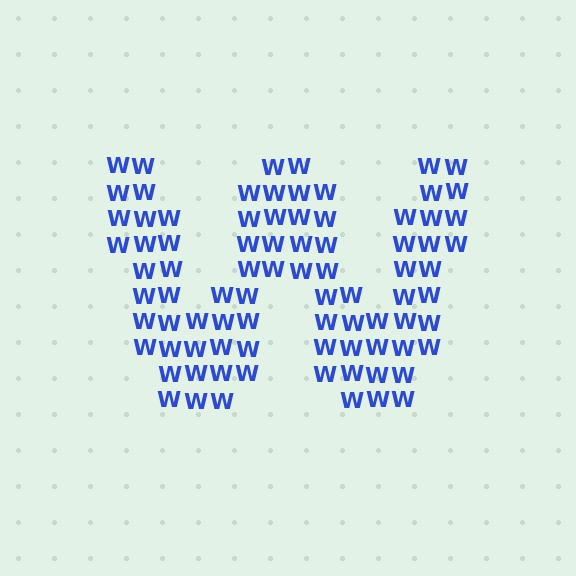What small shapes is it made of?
It is made of small letter W's.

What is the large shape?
The large shape is the letter W.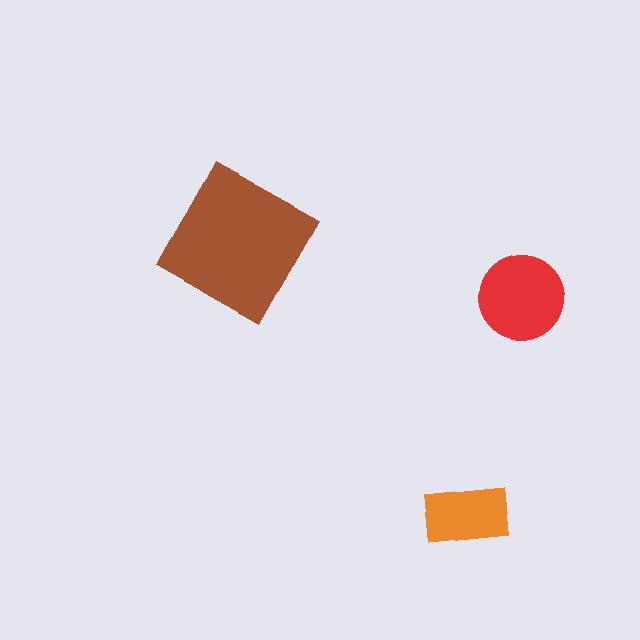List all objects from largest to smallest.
The brown square, the red circle, the orange rectangle.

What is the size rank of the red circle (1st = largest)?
2nd.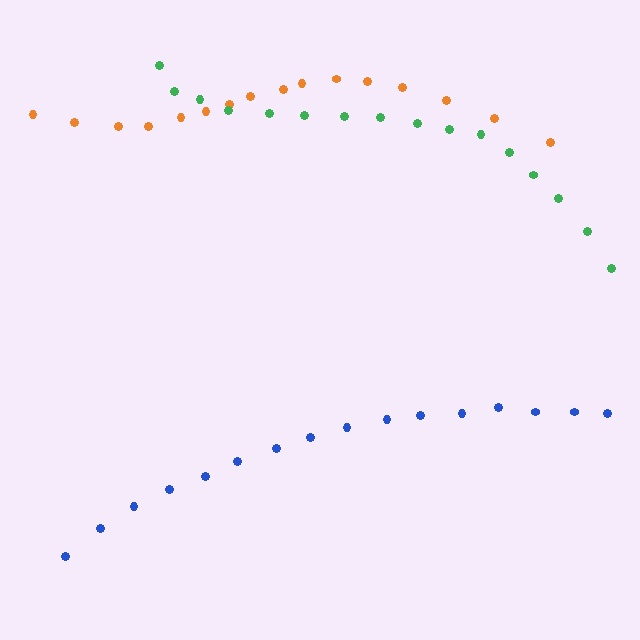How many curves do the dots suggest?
There are 3 distinct paths.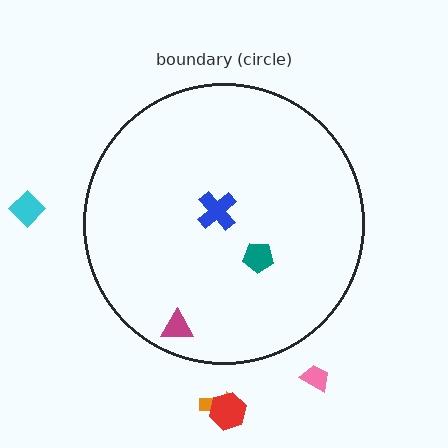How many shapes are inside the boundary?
3 inside, 4 outside.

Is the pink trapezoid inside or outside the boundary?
Outside.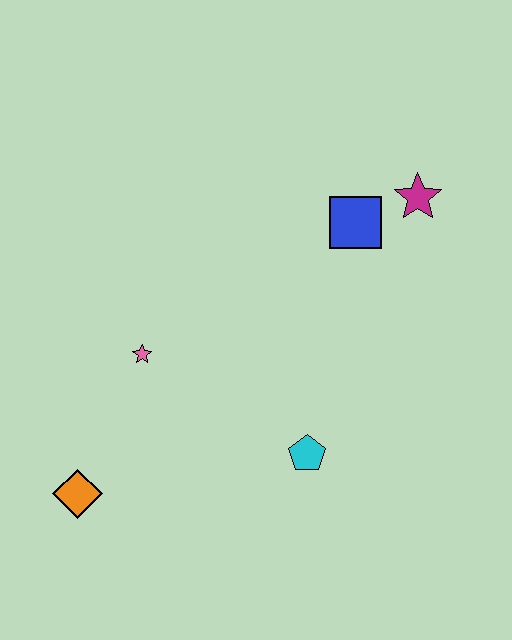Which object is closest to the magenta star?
The blue square is closest to the magenta star.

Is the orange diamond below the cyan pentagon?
Yes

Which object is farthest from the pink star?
The magenta star is farthest from the pink star.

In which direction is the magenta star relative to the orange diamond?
The magenta star is to the right of the orange diamond.